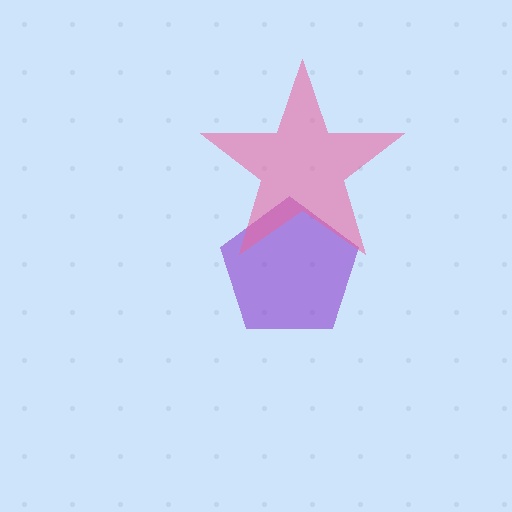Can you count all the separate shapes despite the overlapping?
Yes, there are 2 separate shapes.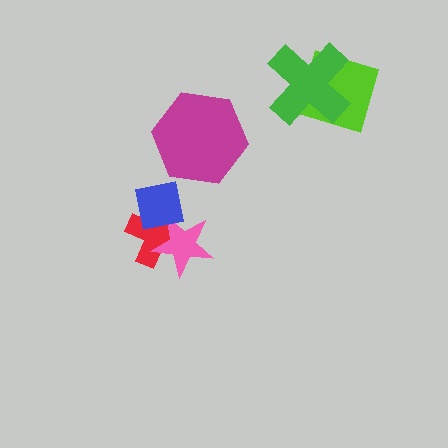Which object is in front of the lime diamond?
The green cross is in front of the lime diamond.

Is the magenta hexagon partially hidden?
No, no other shape covers it.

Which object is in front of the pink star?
The blue square is in front of the pink star.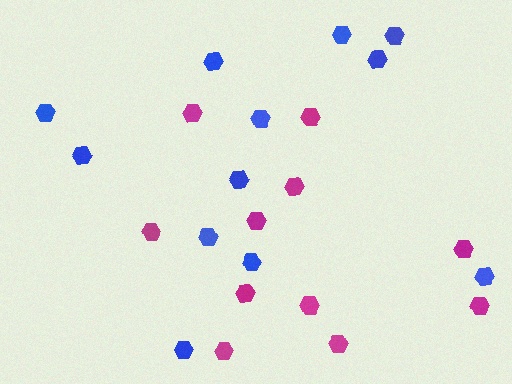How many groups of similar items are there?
There are 2 groups: one group of magenta hexagons (11) and one group of blue hexagons (12).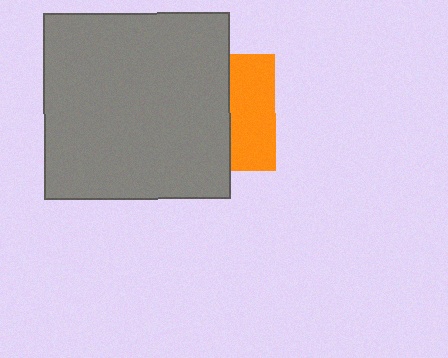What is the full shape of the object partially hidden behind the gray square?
The partially hidden object is an orange square.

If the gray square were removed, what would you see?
You would see the complete orange square.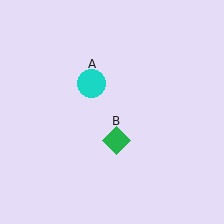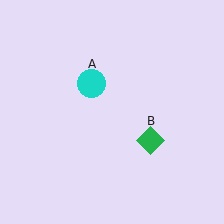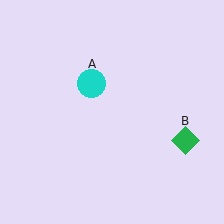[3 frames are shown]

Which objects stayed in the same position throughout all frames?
Cyan circle (object A) remained stationary.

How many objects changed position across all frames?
1 object changed position: green diamond (object B).